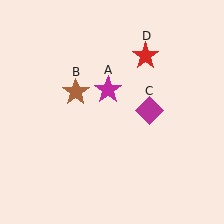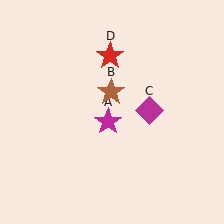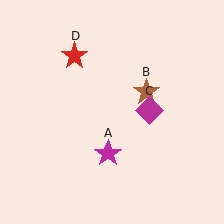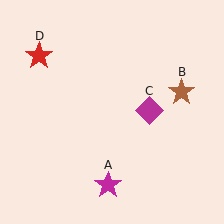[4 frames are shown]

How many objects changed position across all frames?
3 objects changed position: magenta star (object A), brown star (object B), red star (object D).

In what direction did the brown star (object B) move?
The brown star (object B) moved right.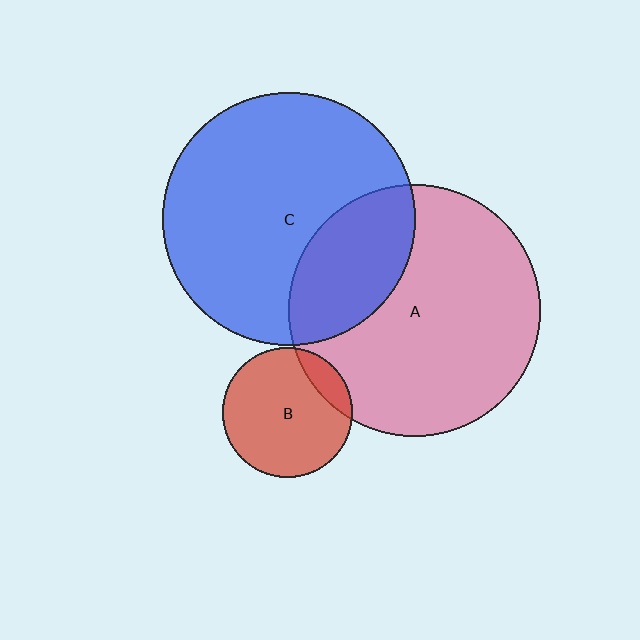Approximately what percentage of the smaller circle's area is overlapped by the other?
Approximately 15%.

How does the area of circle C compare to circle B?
Approximately 3.7 times.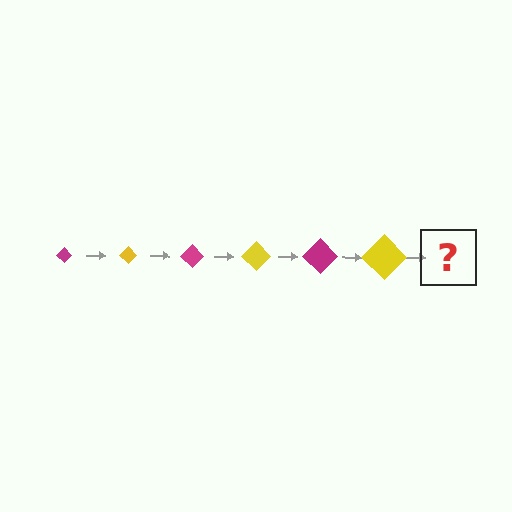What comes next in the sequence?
The next element should be a magenta diamond, larger than the previous one.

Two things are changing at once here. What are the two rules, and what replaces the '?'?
The two rules are that the diamond grows larger each step and the color cycles through magenta and yellow. The '?' should be a magenta diamond, larger than the previous one.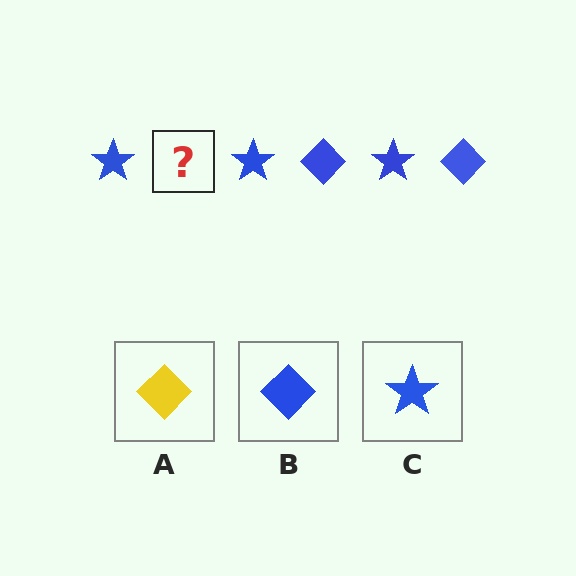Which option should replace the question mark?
Option B.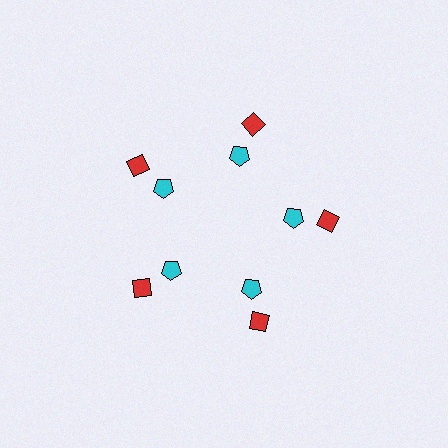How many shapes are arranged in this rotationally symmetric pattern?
There are 10 shapes, arranged in 5 groups of 2.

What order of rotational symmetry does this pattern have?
This pattern has 5-fold rotational symmetry.